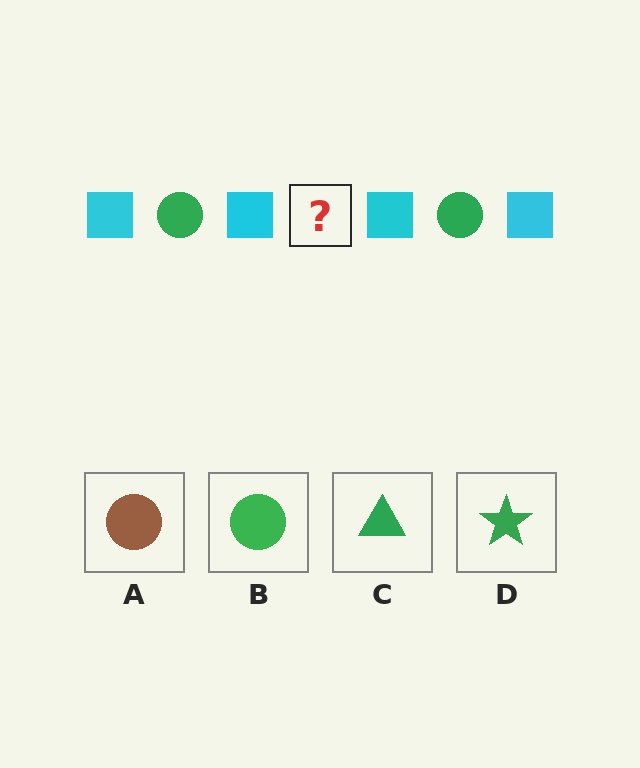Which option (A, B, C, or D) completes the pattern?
B.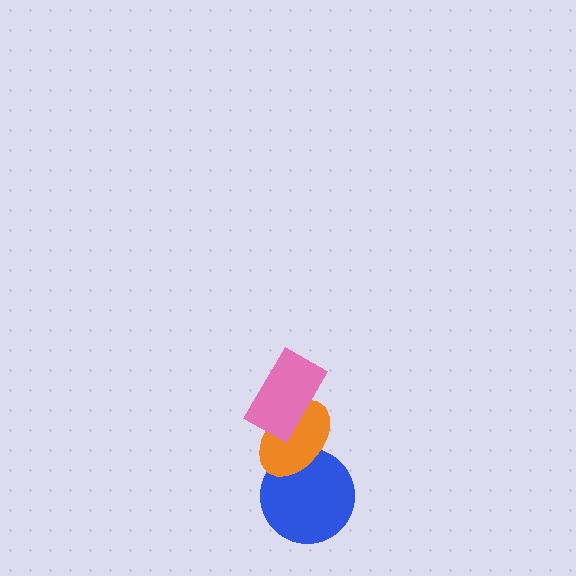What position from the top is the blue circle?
The blue circle is 3rd from the top.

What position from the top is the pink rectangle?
The pink rectangle is 1st from the top.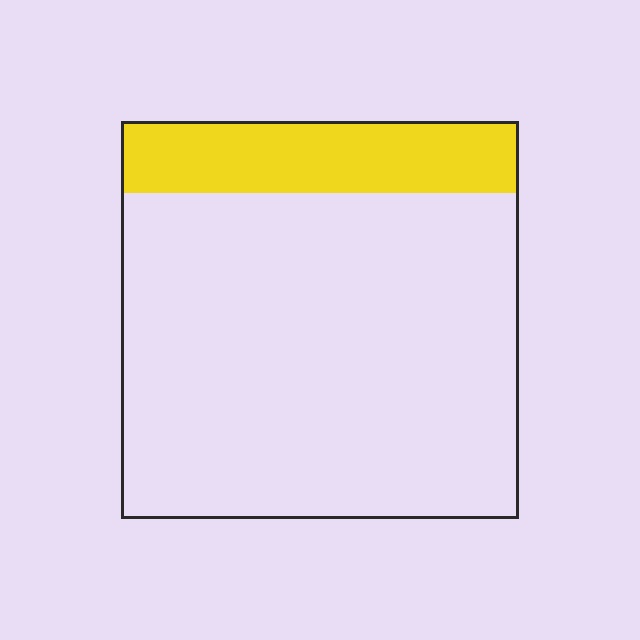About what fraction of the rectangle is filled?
About one sixth (1/6).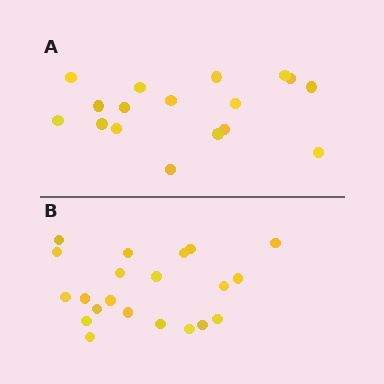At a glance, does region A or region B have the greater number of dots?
Region B (the bottom region) has more dots.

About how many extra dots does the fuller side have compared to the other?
Region B has about 4 more dots than region A.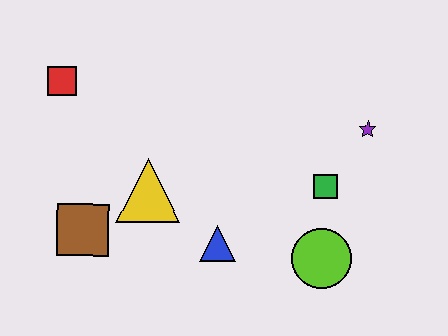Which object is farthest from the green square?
The red square is farthest from the green square.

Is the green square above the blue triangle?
Yes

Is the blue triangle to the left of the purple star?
Yes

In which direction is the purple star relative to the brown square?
The purple star is to the right of the brown square.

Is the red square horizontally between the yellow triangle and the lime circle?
No